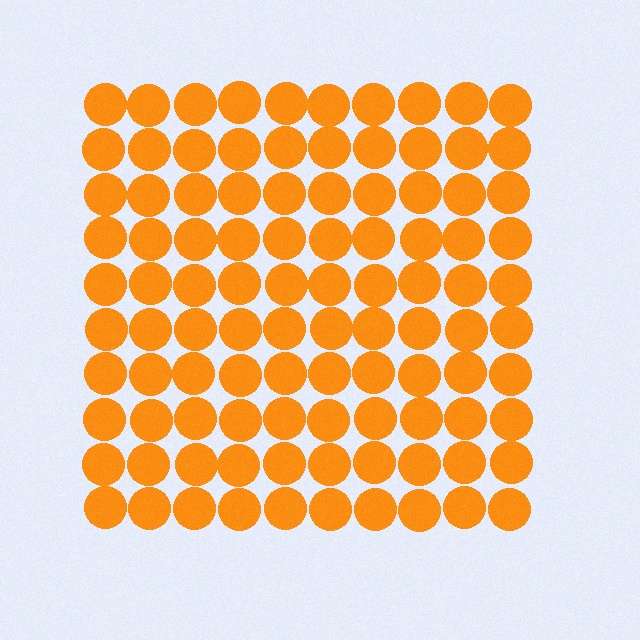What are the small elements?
The small elements are circles.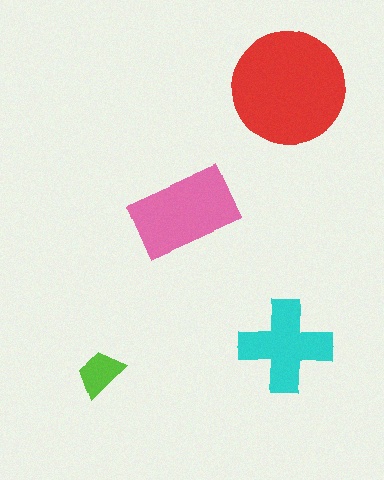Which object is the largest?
The red circle.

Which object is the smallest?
The lime trapezoid.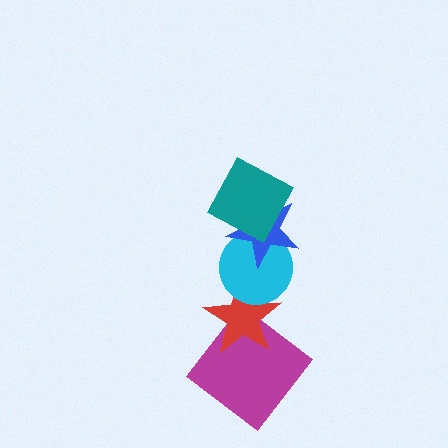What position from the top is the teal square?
The teal square is 1st from the top.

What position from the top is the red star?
The red star is 4th from the top.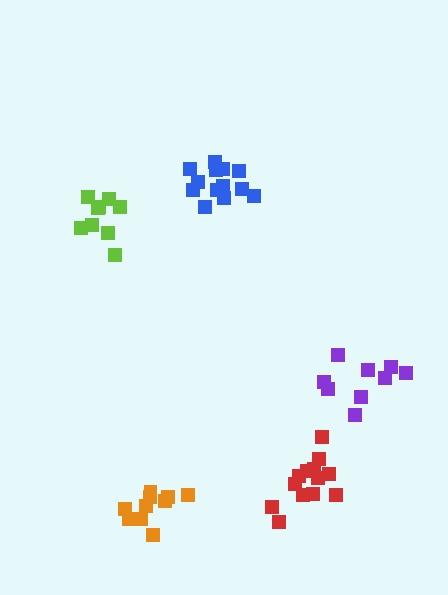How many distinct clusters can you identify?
There are 5 distinct clusters.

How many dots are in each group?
Group 1: 9 dots, Group 2: 13 dots, Group 3: 9 dots, Group 4: 13 dots, Group 5: 10 dots (54 total).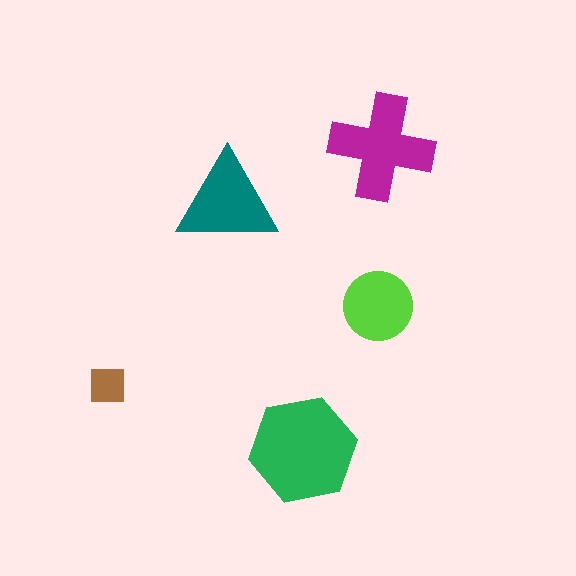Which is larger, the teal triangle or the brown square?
The teal triangle.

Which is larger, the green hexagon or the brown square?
The green hexagon.